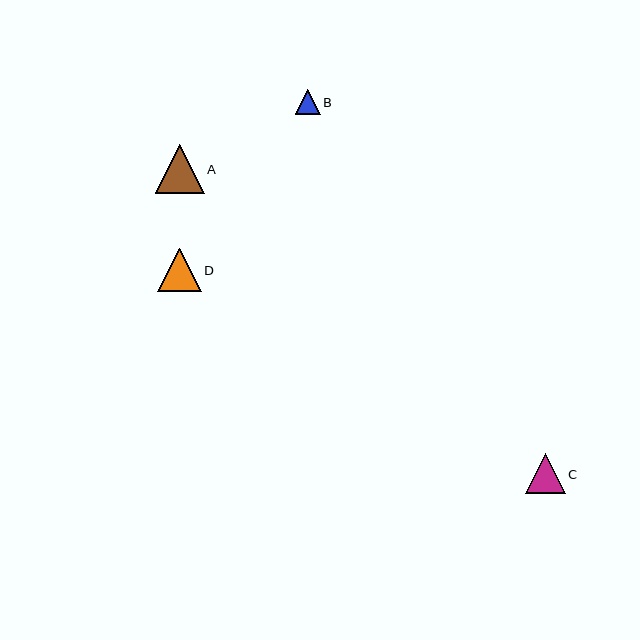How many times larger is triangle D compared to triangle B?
Triangle D is approximately 1.8 times the size of triangle B.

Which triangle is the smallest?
Triangle B is the smallest with a size of approximately 25 pixels.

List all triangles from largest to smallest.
From largest to smallest: A, D, C, B.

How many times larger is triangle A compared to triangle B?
Triangle A is approximately 2.0 times the size of triangle B.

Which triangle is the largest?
Triangle A is the largest with a size of approximately 49 pixels.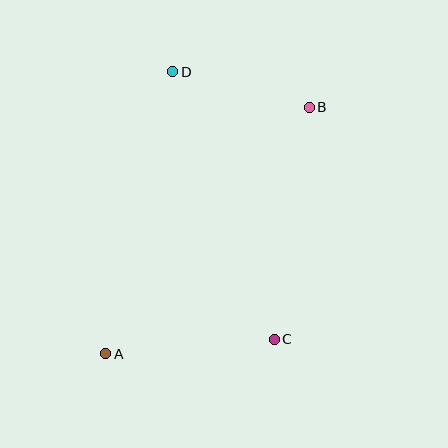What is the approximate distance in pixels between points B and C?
The distance between B and C is approximately 234 pixels.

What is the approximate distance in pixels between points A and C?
The distance between A and C is approximately 170 pixels.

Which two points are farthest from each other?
Points A and B are farthest from each other.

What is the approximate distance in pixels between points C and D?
The distance between C and D is approximately 286 pixels.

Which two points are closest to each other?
Points B and D are closest to each other.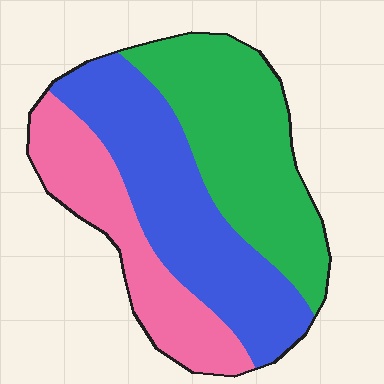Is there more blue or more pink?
Blue.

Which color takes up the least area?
Pink, at roughly 25%.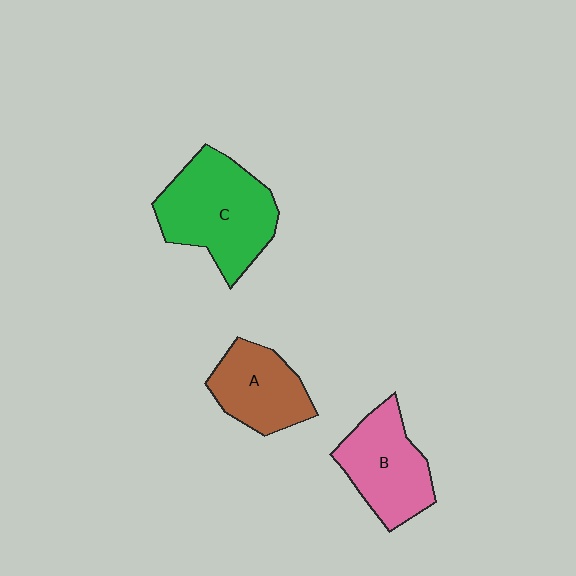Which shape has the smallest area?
Shape A (brown).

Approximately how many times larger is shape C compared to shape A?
Approximately 1.5 times.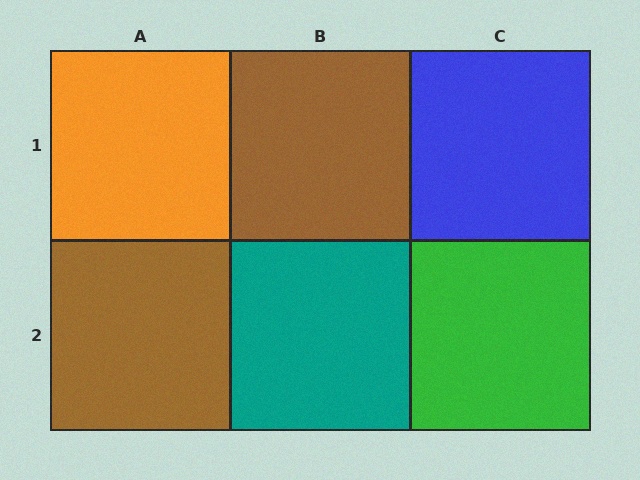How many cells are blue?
1 cell is blue.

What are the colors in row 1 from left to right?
Orange, brown, blue.